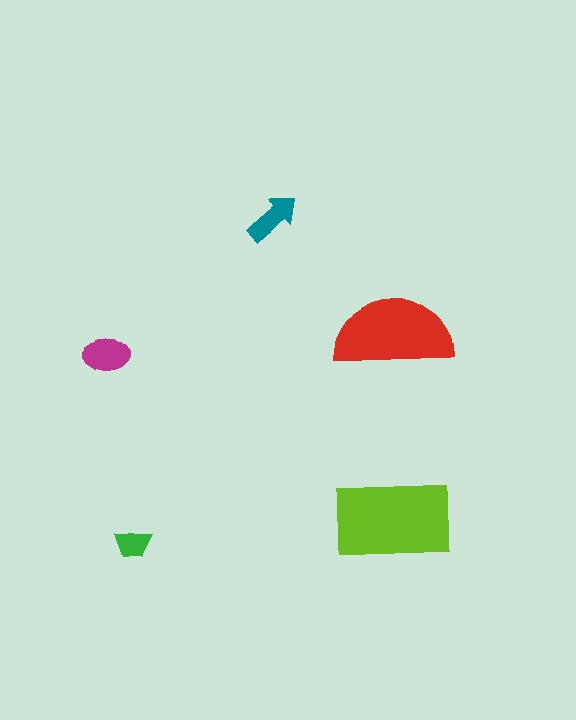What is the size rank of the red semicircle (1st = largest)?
2nd.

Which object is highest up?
The teal arrow is topmost.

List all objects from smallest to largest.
The green trapezoid, the teal arrow, the magenta ellipse, the red semicircle, the lime rectangle.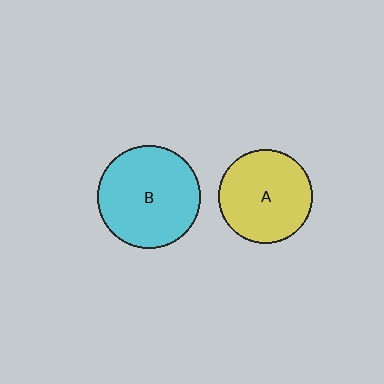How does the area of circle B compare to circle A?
Approximately 1.2 times.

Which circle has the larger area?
Circle B (cyan).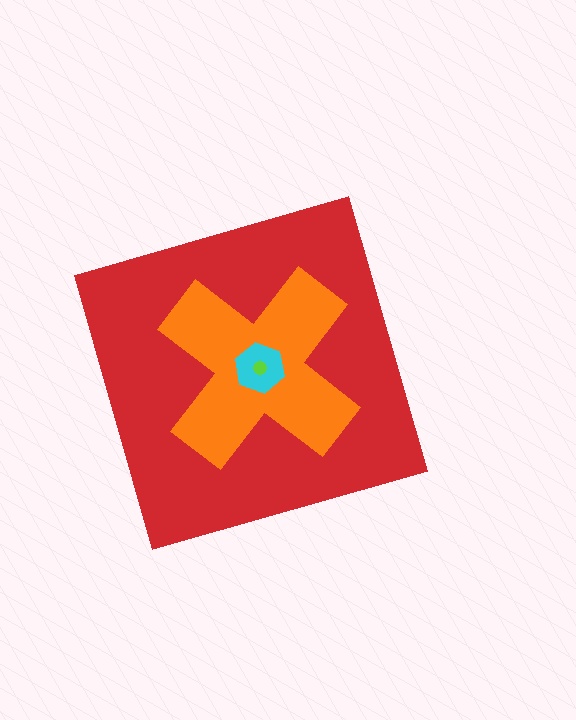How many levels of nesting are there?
4.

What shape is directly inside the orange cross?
The cyan hexagon.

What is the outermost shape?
The red diamond.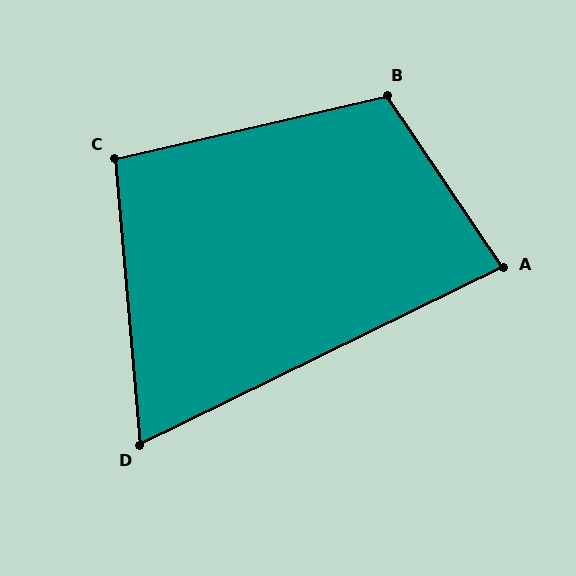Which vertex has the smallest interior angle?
D, at approximately 69 degrees.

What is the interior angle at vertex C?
Approximately 98 degrees (obtuse).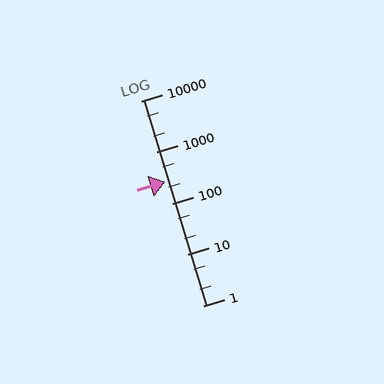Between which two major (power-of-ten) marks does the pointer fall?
The pointer is between 100 and 1000.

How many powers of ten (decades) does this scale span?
The scale spans 4 decades, from 1 to 10000.